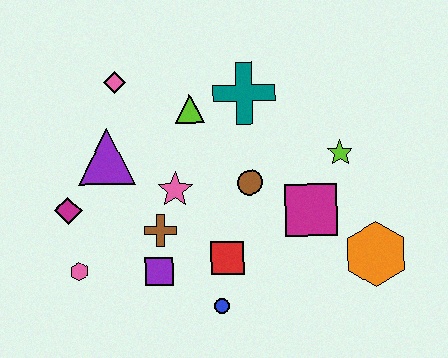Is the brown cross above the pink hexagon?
Yes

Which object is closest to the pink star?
The brown cross is closest to the pink star.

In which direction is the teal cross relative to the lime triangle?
The teal cross is to the right of the lime triangle.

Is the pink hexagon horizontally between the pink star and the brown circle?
No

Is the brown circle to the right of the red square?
Yes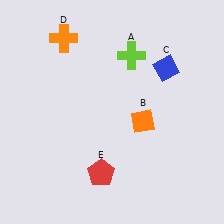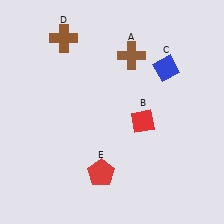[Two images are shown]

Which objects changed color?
A changed from lime to brown. B changed from orange to red. D changed from orange to brown.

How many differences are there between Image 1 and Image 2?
There are 3 differences between the two images.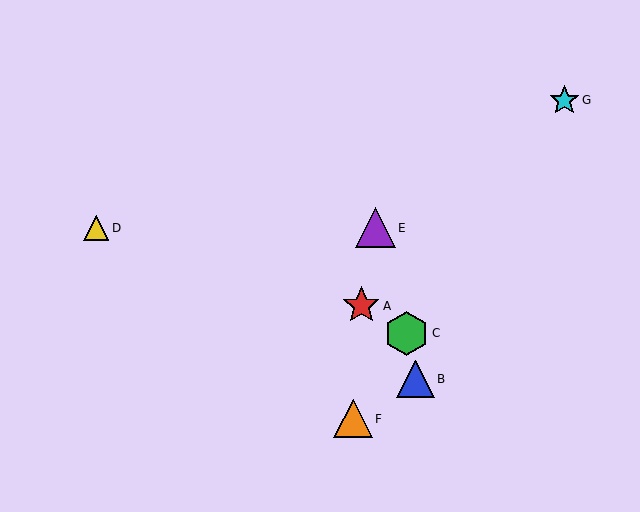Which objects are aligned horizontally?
Objects D, E are aligned horizontally.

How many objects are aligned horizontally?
2 objects (D, E) are aligned horizontally.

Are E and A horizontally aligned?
No, E is at y≈228 and A is at y≈306.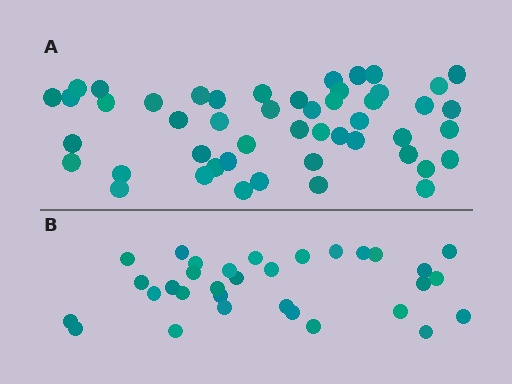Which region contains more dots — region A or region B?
Region A (the top region) has more dots.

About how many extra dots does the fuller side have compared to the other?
Region A has approximately 15 more dots than region B.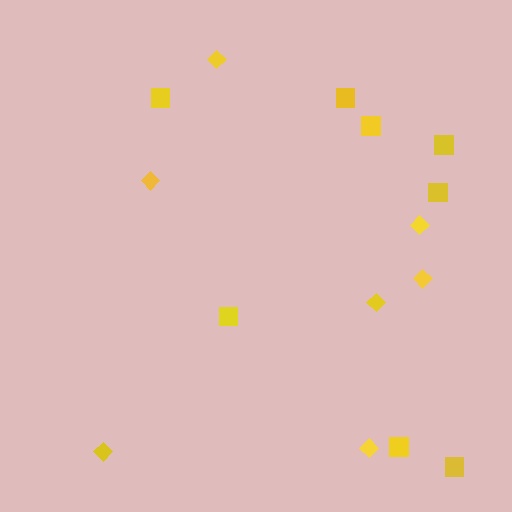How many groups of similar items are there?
There are 2 groups: one group of diamonds (7) and one group of squares (8).